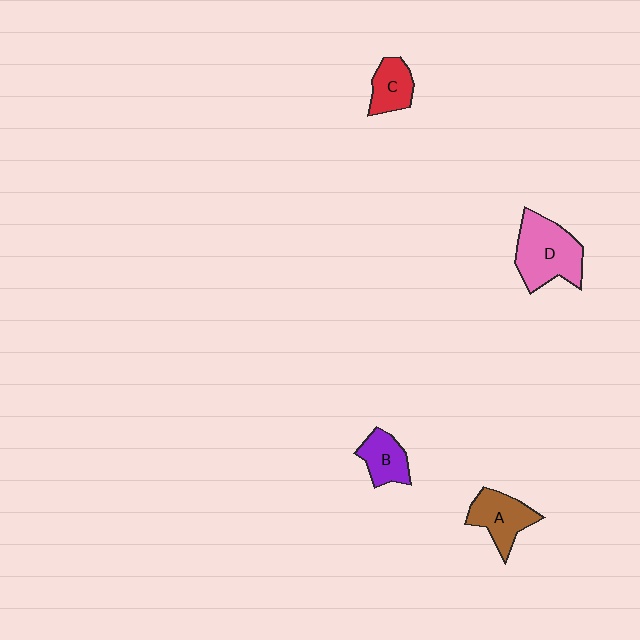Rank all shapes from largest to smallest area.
From largest to smallest: D (pink), A (brown), B (purple), C (red).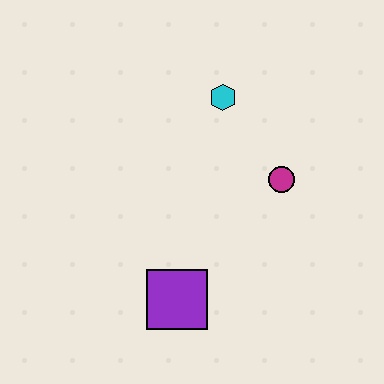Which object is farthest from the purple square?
The cyan hexagon is farthest from the purple square.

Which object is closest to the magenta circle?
The cyan hexagon is closest to the magenta circle.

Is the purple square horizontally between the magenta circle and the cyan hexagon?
No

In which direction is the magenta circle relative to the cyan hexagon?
The magenta circle is below the cyan hexagon.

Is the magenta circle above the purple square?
Yes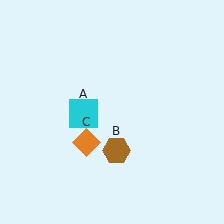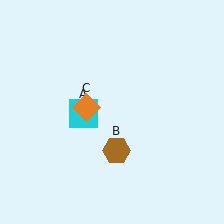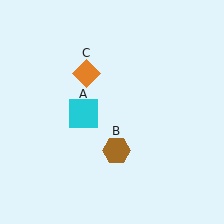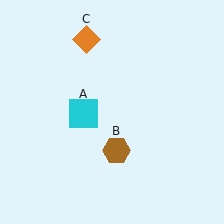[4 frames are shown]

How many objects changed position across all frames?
1 object changed position: orange diamond (object C).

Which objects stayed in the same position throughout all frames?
Cyan square (object A) and brown hexagon (object B) remained stationary.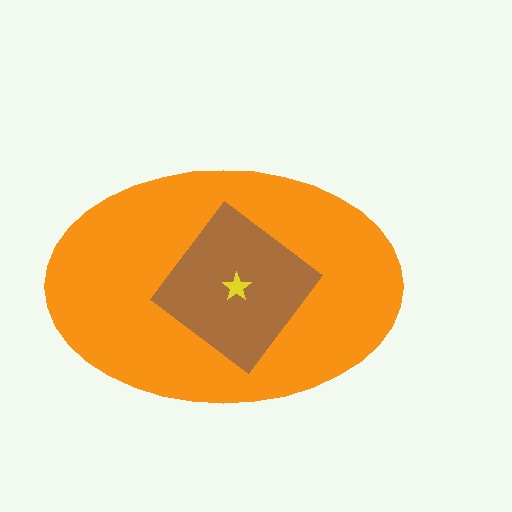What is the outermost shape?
The orange ellipse.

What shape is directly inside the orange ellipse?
The brown diamond.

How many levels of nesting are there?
3.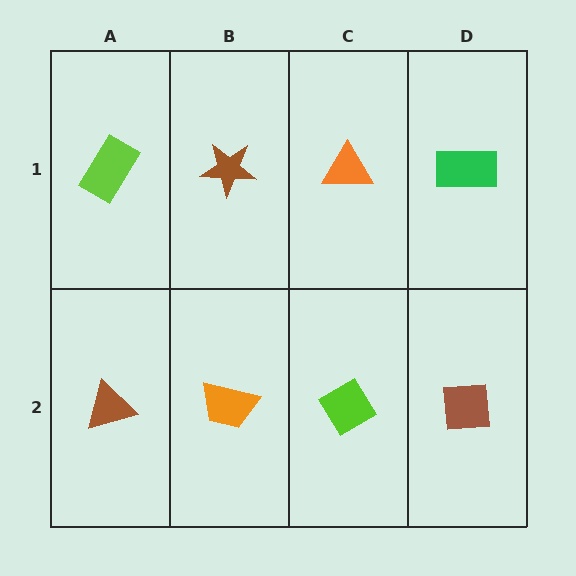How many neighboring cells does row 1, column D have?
2.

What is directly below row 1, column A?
A brown triangle.